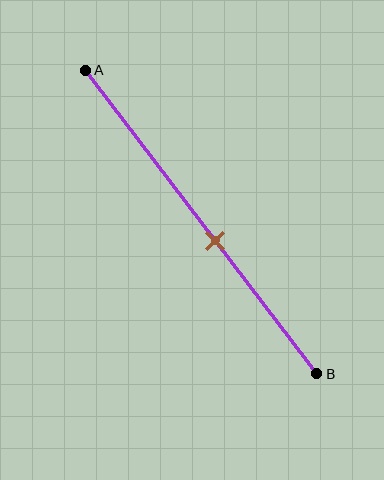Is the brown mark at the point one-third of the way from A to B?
No, the mark is at about 55% from A, not at the 33% one-third point.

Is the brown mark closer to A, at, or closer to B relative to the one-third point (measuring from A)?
The brown mark is closer to point B than the one-third point of segment AB.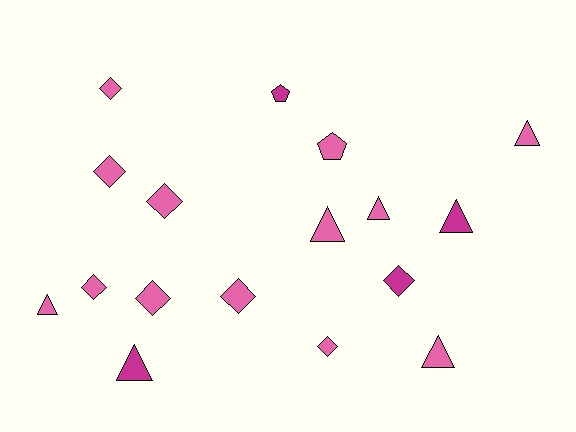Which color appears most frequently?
Pink, with 13 objects.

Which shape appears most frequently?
Diamond, with 8 objects.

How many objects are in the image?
There are 17 objects.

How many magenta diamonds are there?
There is 1 magenta diamond.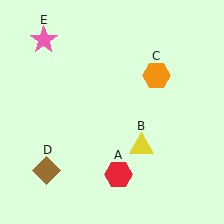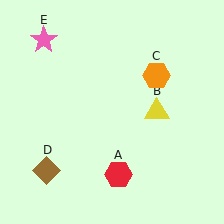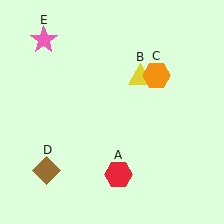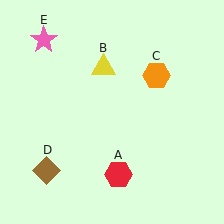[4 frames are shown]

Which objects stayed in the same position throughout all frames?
Red hexagon (object A) and orange hexagon (object C) and brown diamond (object D) and pink star (object E) remained stationary.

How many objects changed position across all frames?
1 object changed position: yellow triangle (object B).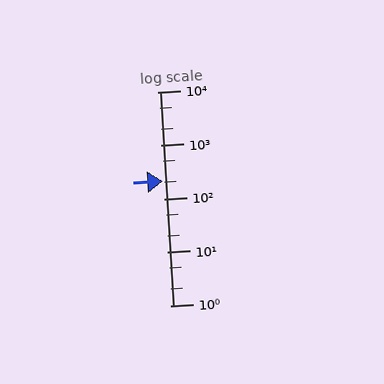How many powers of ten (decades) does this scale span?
The scale spans 4 decades, from 1 to 10000.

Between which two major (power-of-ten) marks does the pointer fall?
The pointer is between 100 and 1000.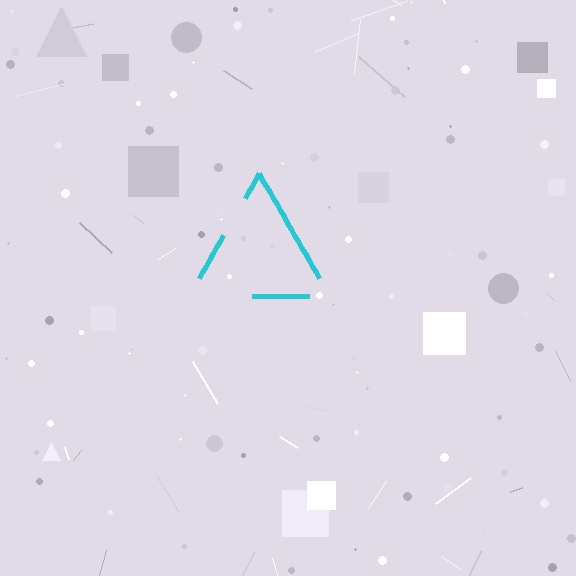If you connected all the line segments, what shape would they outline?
They would outline a triangle.